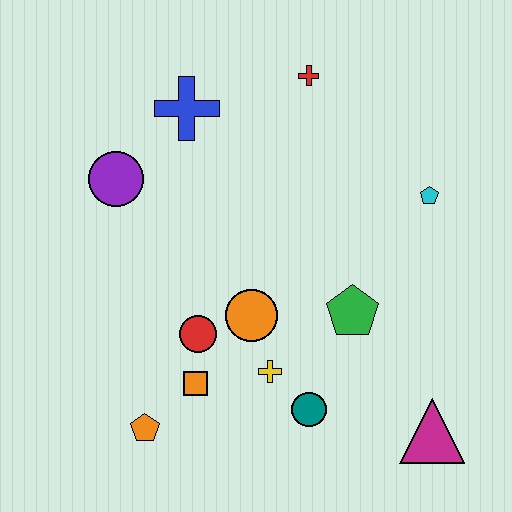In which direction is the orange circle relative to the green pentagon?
The orange circle is to the left of the green pentagon.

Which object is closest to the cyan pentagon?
The green pentagon is closest to the cyan pentagon.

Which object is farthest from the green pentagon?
The purple circle is farthest from the green pentagon.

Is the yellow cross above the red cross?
No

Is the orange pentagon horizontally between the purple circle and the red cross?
Yes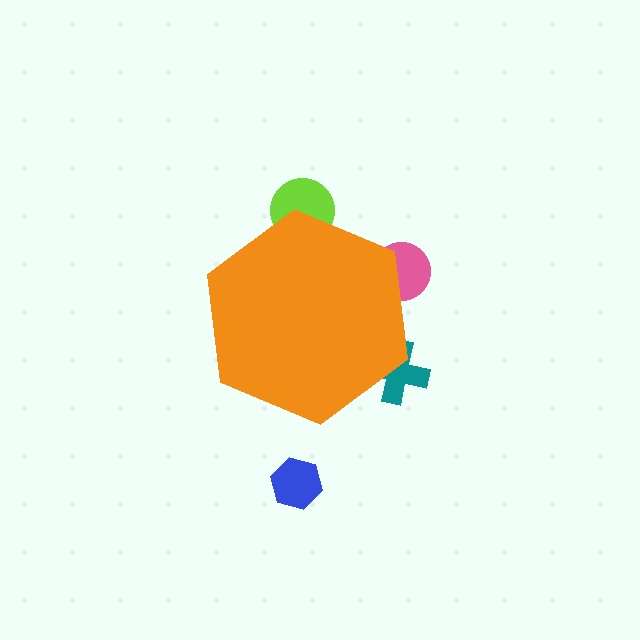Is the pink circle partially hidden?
Yes, the pink circle is partially hidden behind the orange hexagon.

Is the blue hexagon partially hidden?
No, the blue hexagon is fully visible.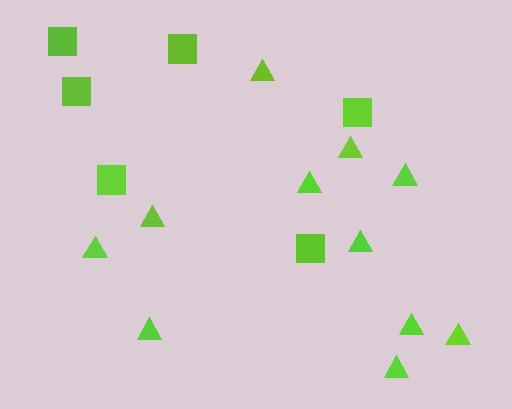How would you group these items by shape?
There are 2 groups: one group of triangles (11) and one group of squares (6).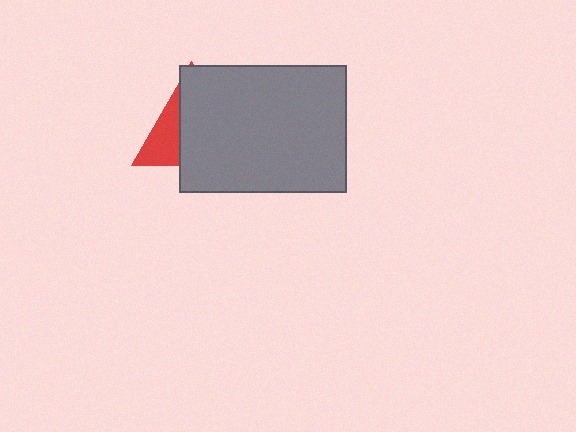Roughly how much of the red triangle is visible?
A small part of it is visible (roughly 32%).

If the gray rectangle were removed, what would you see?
You would see the complete red triangle.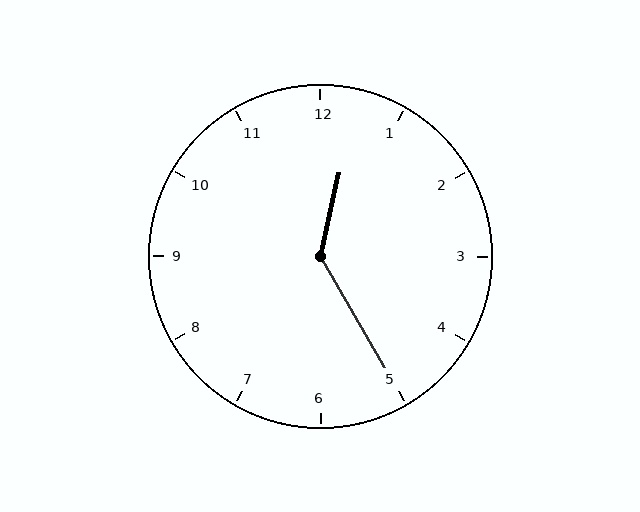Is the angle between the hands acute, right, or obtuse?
It is obtuse.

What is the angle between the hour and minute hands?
Approximately 138 degrees.